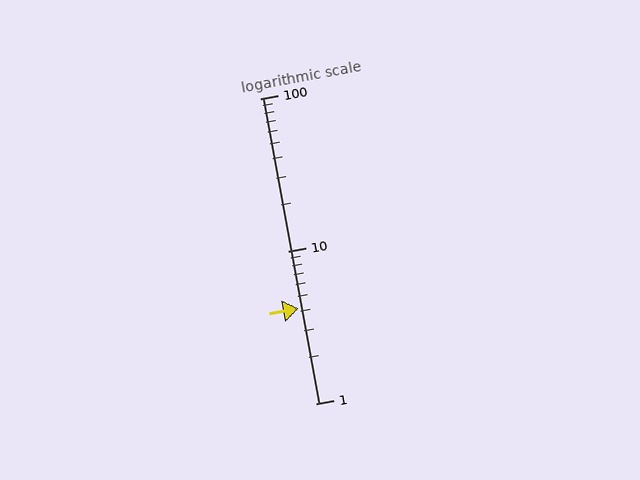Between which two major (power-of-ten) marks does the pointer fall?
The pointer is between 1 and 10.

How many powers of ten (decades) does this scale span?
The scale spans 2 decades, from 1 to 100.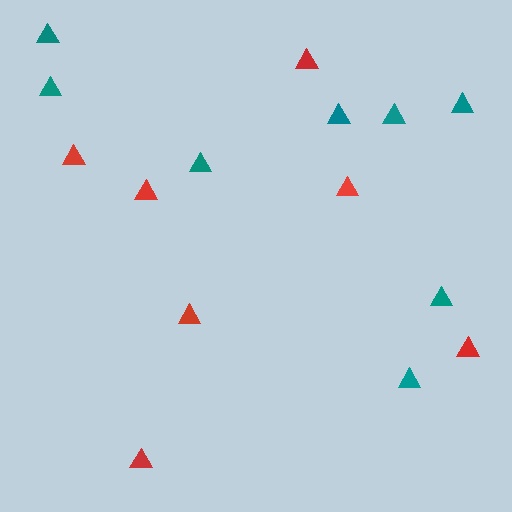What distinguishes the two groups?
There are 2 groups: one group of red triangles (7) and one group of teal triangles (8).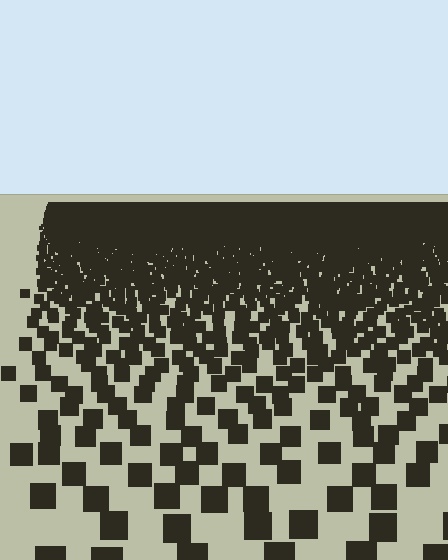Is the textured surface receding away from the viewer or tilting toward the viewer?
The surface is receding away from the viewer. Texture elements get smaller and denser toward the top.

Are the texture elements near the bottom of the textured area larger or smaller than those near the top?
Larger. Near the bottom, elements are closer to the viewer and appear at a bigger on-screen size.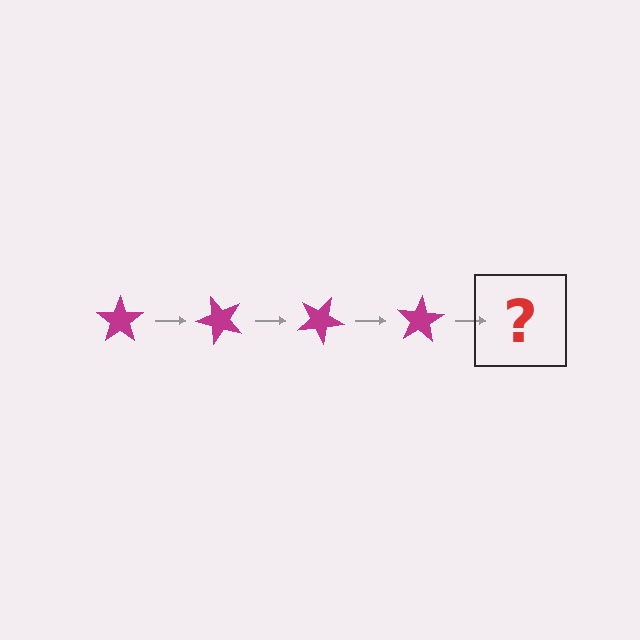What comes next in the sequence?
The next element should be a magenta star rotated 200 degrees.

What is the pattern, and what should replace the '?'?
The pattern is that the star rotates 50 degrees each step. The '?' should be a magenta star rotated 200 degrees.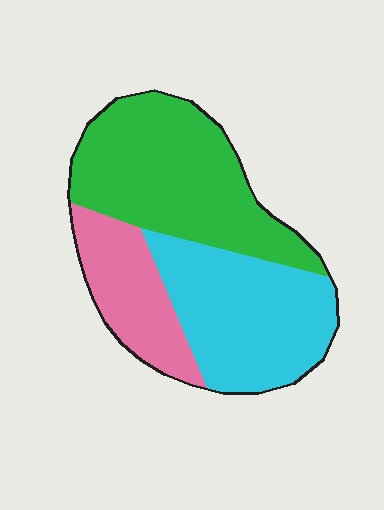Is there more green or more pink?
Green.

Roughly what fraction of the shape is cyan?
Cyan takes up about three eighths (3/8) of the shape.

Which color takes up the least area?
Pink, at roughly 20%.